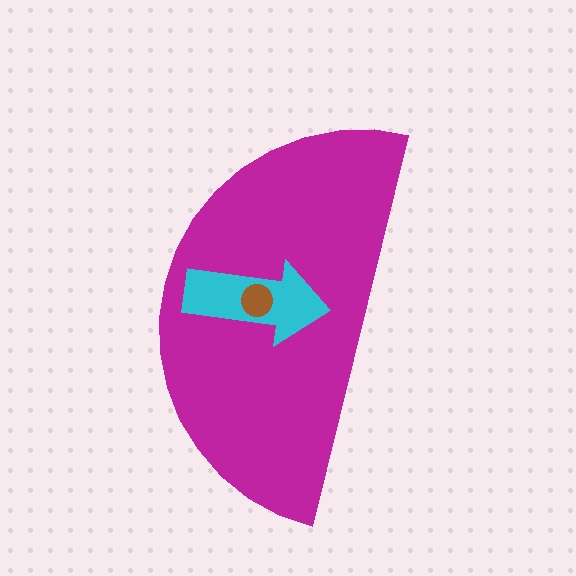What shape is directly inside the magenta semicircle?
The cyan arrow.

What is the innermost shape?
The brown circle.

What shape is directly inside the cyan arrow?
The brown circle.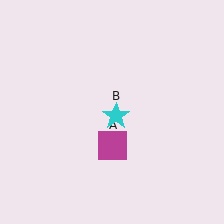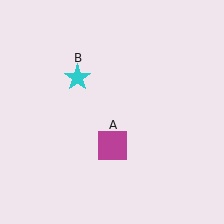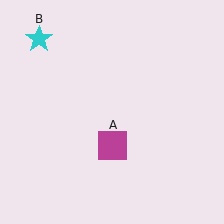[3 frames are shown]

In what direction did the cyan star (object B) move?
The cyan star (object B) moved up and to the left.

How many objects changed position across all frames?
1 object changed position: cyan star (object B).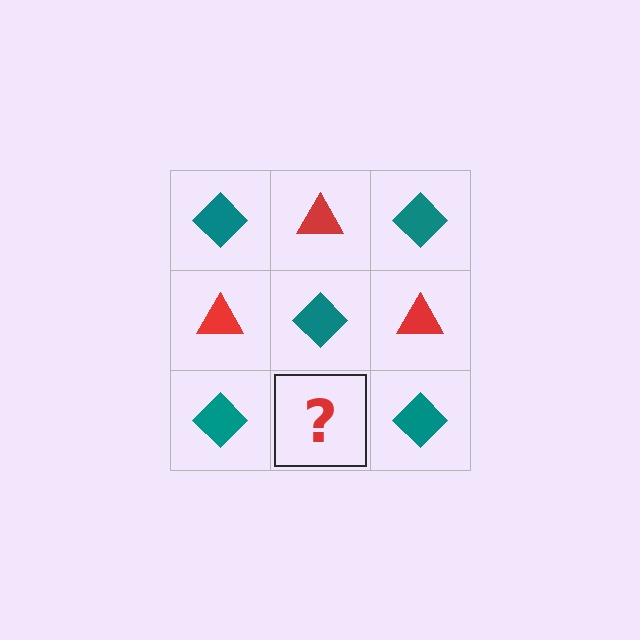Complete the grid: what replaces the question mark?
The question mark should be replaced with a red triangle.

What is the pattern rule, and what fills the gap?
The rule is that it alternates teal diamond and red triangle in a checkerboard pattern. The gap should be filled with a red triangle.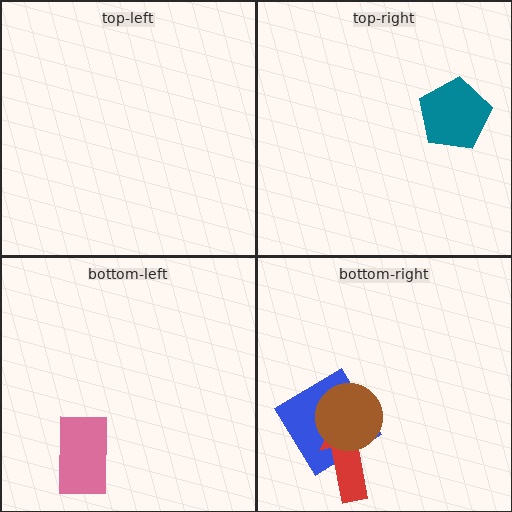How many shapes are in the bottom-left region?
1.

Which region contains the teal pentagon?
The top-right region.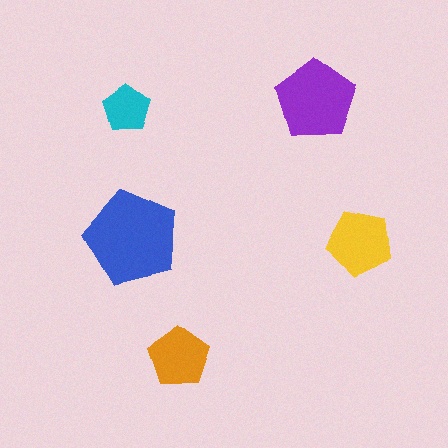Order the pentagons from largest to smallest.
the blue one, the purple one, the yellow one, the orange one, the cyan one.